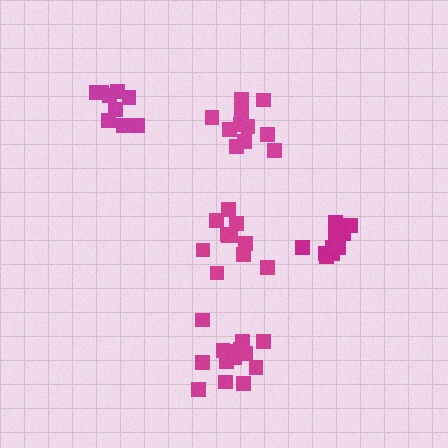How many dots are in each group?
Group 1: 11 dots, Group 2: 11 dots, Group 3: 14 dots, Group 4: 9 dots, Group 5: 11 dots (56 total).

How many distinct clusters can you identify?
There are 5 distinct clusters.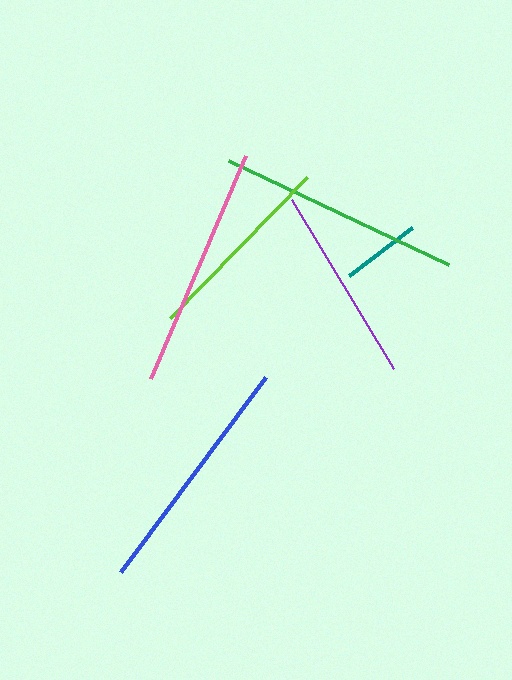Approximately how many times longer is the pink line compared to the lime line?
The pink line is approximately 1.2 times the length of the lime line.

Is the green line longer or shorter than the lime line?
The green line is longer than the lime line.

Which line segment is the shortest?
The teal line is the shortest at approximately 79 pixels.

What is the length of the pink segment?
The pink segment is approximately 243 pixels long.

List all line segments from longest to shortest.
From longest to shortest: blue, green, pink, purple, lime, teal.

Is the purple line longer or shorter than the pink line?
The pink line is longer than the purple line.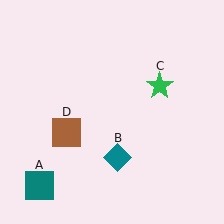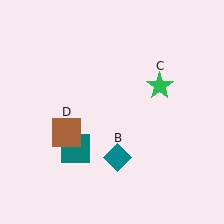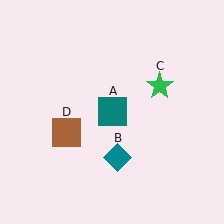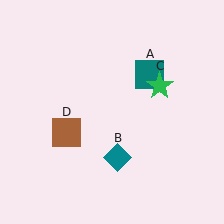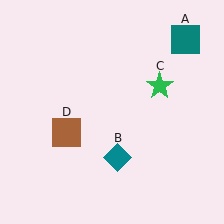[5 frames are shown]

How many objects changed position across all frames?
1 object changed position: teal square (object A).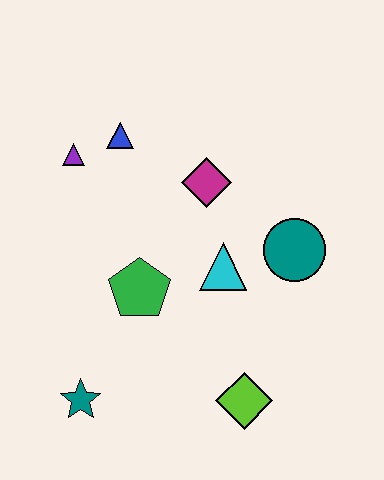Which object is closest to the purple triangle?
The blue triangle is closest to the purple triangle.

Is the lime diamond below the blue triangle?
Yes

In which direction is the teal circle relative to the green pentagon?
The teal circle is to the right of the green pentagon.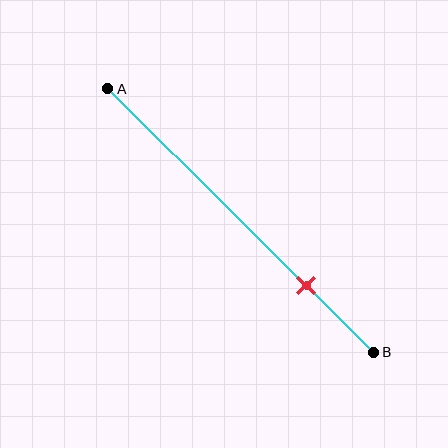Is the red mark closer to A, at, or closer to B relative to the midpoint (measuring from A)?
The red mark is closer to point B than the midpoint of segment AB.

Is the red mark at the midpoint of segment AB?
No, the mark is at about 75% from A, not at the 50% midpoint.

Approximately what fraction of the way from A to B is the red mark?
The red mark is approximately 75% of the way from A to B.